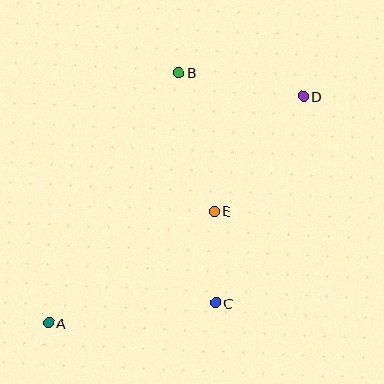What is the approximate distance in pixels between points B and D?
The distance between B and D is approximately 127 pixels.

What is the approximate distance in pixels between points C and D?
The distance between C and D is approximately 224 pixels.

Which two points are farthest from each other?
Points A and D are farthest from each other.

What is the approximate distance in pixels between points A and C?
The distance between A and C is approximately 168 pixels.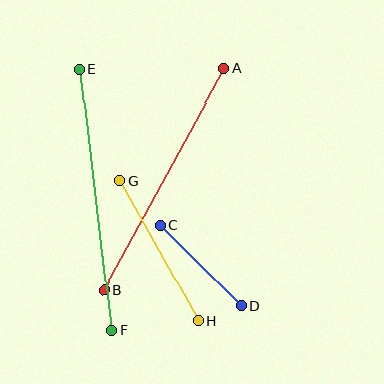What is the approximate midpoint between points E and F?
The midpoint is at approximately (95, 200) pixels.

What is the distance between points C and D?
The distance is approximately 114 pixels.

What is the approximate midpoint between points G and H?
The midpoint is at approximately (159, 251) pixels.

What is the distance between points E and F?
The distance is approximately 264 pixels.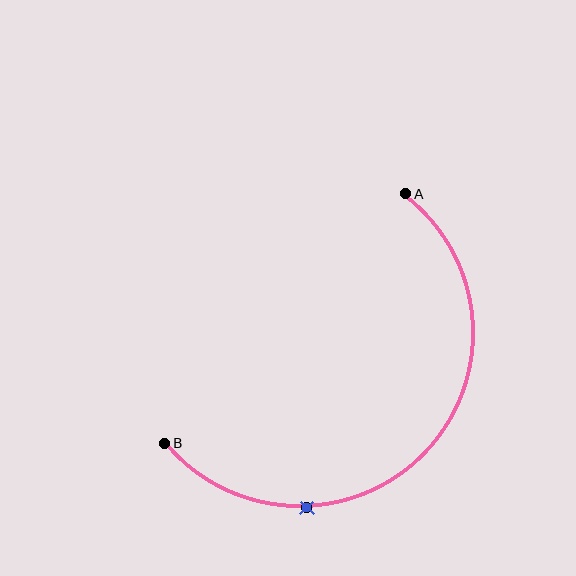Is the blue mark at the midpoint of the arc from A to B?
No. The blue mark lies on the arc but is closer to endpoint B. The arc midpoint would be at the point on the curve equidistant along the arc from both A and B.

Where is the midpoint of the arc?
The arc midpoint is the point on the curve farthest from the straight line joining A and B. It sits below and to the right of that line.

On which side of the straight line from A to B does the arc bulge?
The arc bulges below and to the right of the straight line connecting A and B.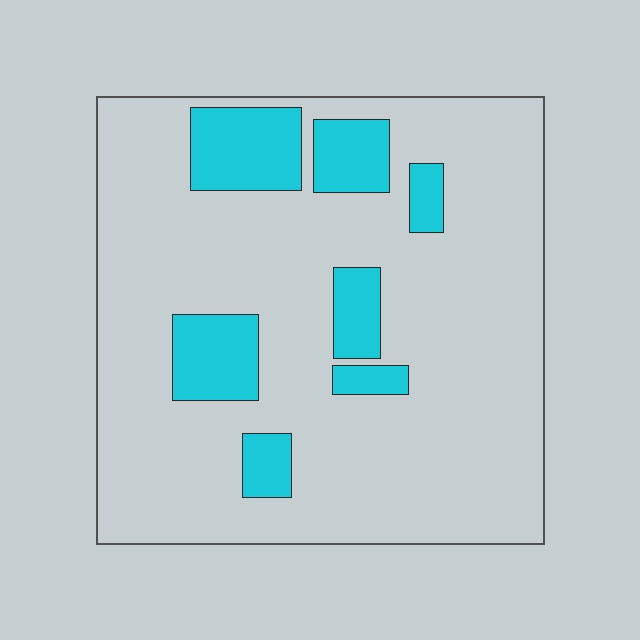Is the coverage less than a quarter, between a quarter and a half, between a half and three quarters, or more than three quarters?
Less than a quarter.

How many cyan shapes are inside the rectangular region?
7.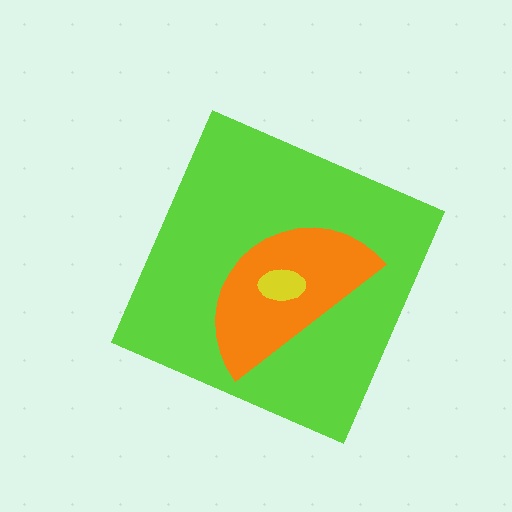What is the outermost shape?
The lime diamond.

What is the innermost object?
The yellow ellipse.